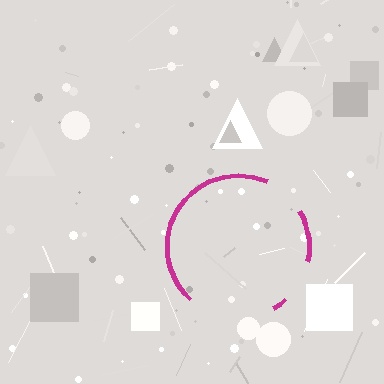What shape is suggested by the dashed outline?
The dashed outline suggests a circle.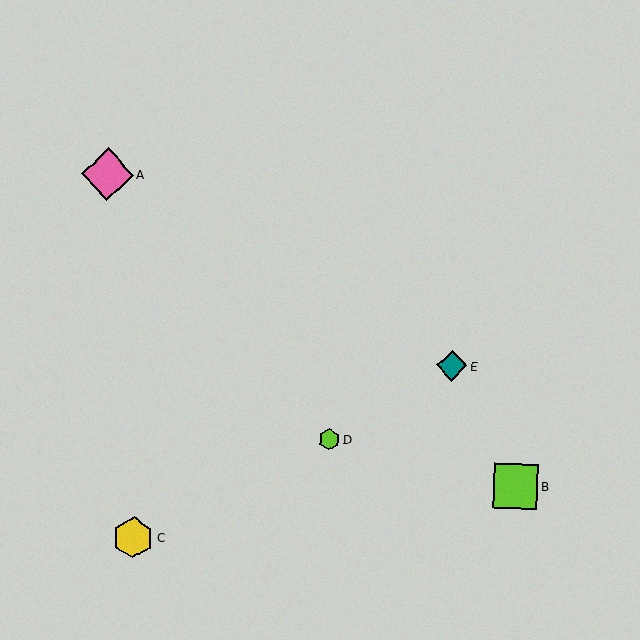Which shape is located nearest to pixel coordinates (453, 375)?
The teal diamond (labeled E) at (452, 366) is nearest to that location.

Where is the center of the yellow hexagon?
The center of the yellow hexagon is at (133, 538).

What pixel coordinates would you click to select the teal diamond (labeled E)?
Click at (452, 366) to select the teal diamond E.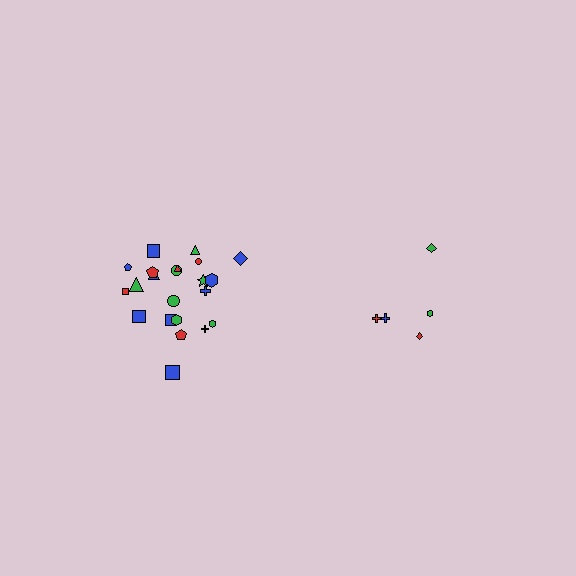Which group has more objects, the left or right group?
The left group.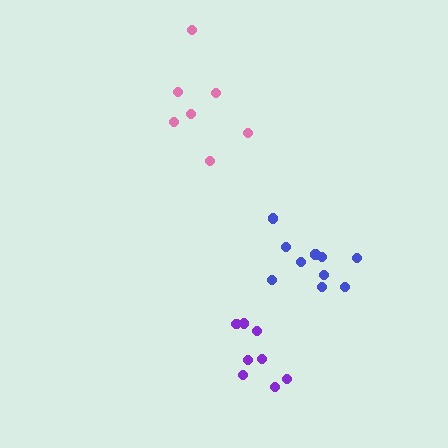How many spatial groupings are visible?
There are 3 spatial groupings.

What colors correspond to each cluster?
The clusters are colored: blue, pink, purple.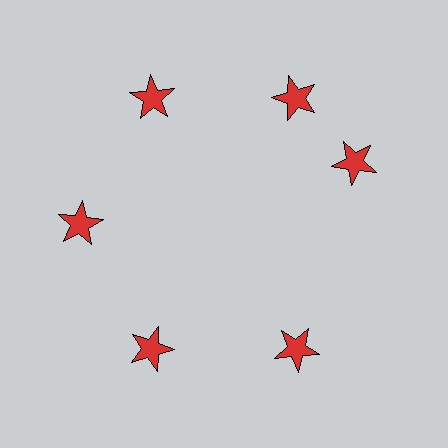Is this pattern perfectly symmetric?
No. The 6 red stars are arranged in a ring, but one element near the 3 o'clock position is rotated out of alignment along the ring, breaking the 6-fold rotational symmetry.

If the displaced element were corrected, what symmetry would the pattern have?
It would have 6-fold rotational symmetry — the pattern would map onto itself every 60 degrees.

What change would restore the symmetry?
The symmetry would be restored by rotating it back into even spacing with its neighbors so that all 6 stars sit at equal angles and equal distance from the center.